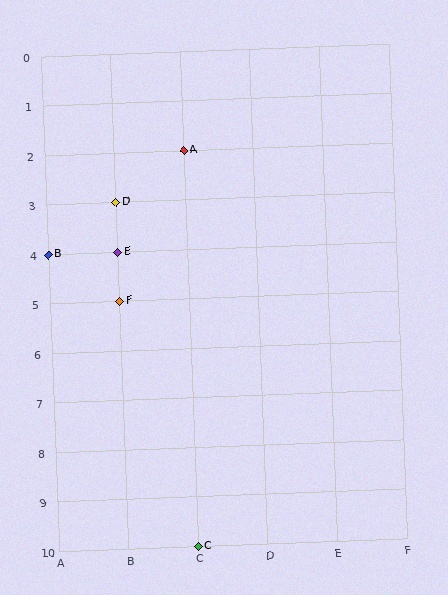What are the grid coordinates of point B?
Point B is at grid coordinates (A, 4).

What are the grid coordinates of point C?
Point C is at grid coordinates (C, 10).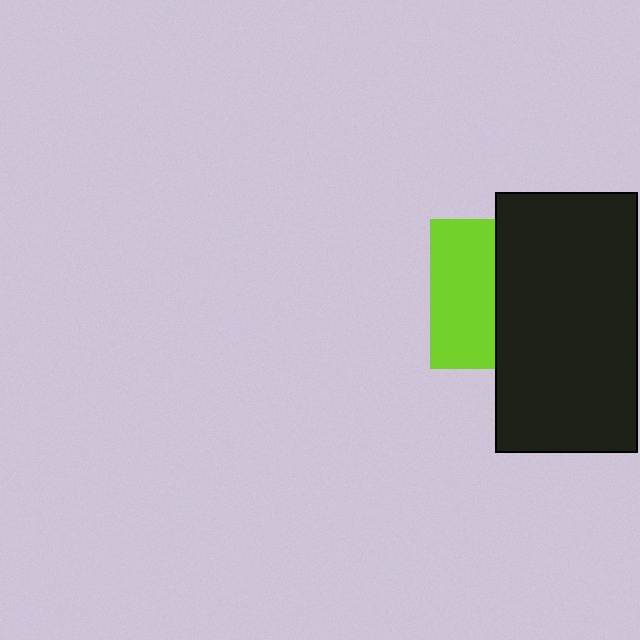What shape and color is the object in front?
The object in front is a black rectangle.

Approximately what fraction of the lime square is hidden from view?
Roughly 56% of the lime square is hidden behind the black rectangle.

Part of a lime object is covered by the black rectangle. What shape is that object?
It is a square.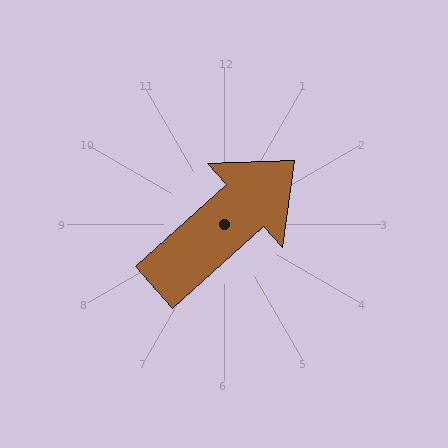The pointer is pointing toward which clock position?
Roughly 2 o'clock.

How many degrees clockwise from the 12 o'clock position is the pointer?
Approximately 48 degrees.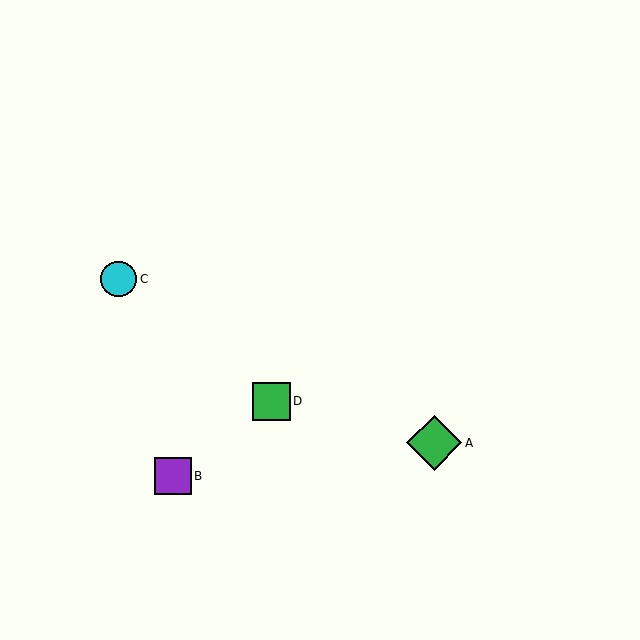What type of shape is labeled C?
Shape C is a cyan circle.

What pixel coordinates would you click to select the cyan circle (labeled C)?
Click at (119, 279) to select the cyan circle C.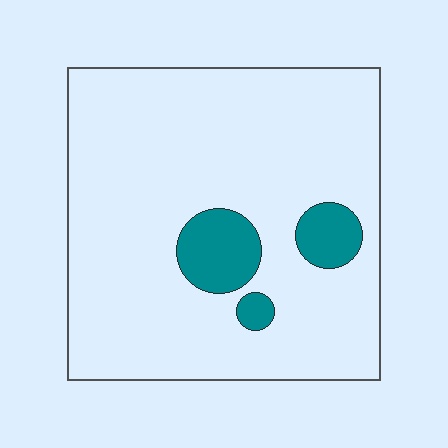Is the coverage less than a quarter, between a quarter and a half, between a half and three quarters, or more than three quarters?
Less than a quarter.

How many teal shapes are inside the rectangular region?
3.